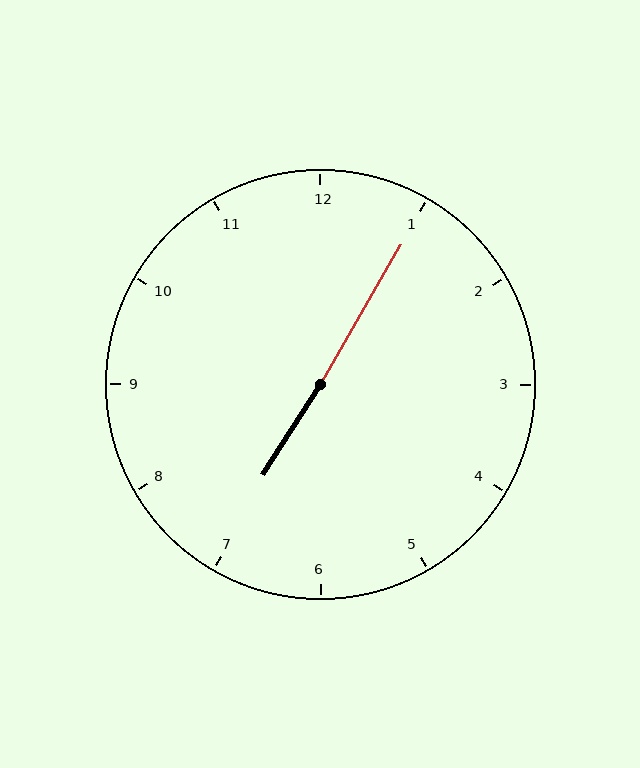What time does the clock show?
7:05.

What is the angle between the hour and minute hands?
Approximately 178 degrees.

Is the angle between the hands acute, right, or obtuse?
It is obtuse.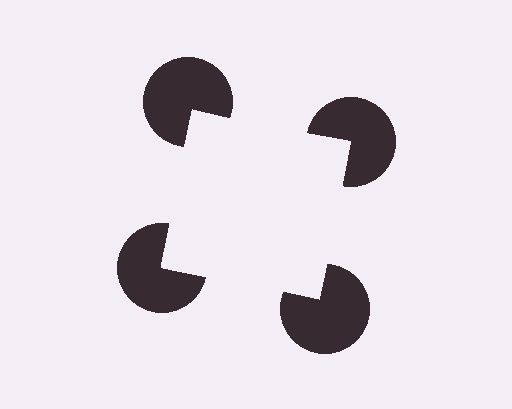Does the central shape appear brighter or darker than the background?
It typically appears slightly brighter than the background, even though no actual brightness change is drawn.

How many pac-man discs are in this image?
There are 4 — one at each vertex of the illusory square.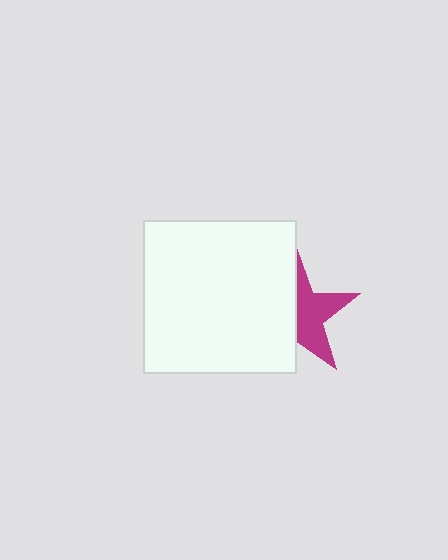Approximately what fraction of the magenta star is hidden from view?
Roughly 52% of the magenta star is hidden behind the white square.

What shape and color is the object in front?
The object in front is a white square.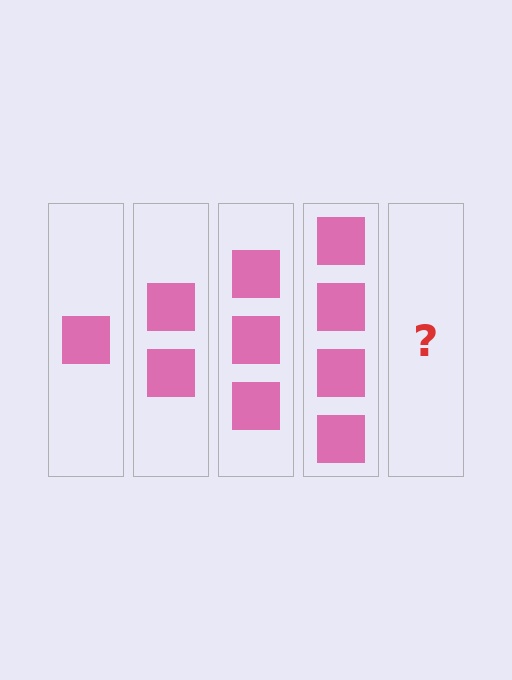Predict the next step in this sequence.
The next step is 5 squares.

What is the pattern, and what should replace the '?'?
The pattern is that each step adds one more square. The '?' should be 5 squares.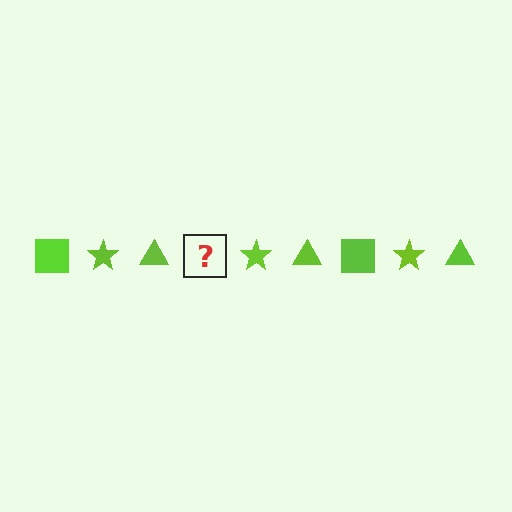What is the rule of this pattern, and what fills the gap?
The rule is that the pattern cycles through square, star, triangle shapes in lime. The gap should be filled with a lime square.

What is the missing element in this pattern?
The missing element is a lime square.